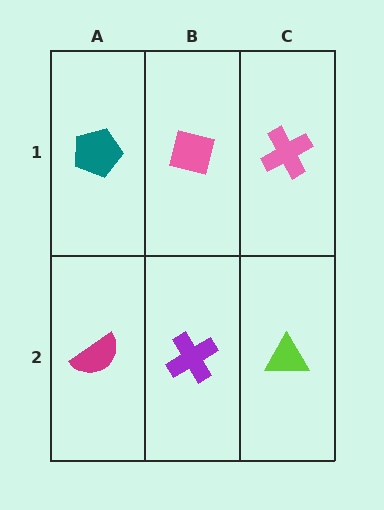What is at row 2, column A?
A magenta semicircle.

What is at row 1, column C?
A pink cross.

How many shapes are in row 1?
3 shapes.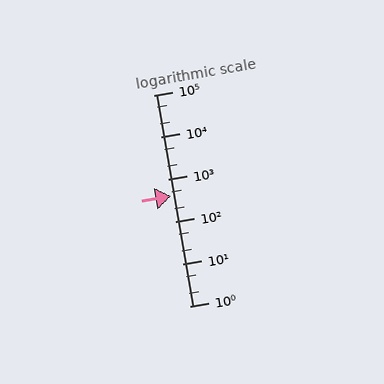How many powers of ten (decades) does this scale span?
The scale spans 5 decades, from 1 to 100000.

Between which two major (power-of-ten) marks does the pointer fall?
The pointer is between 100 and 1000.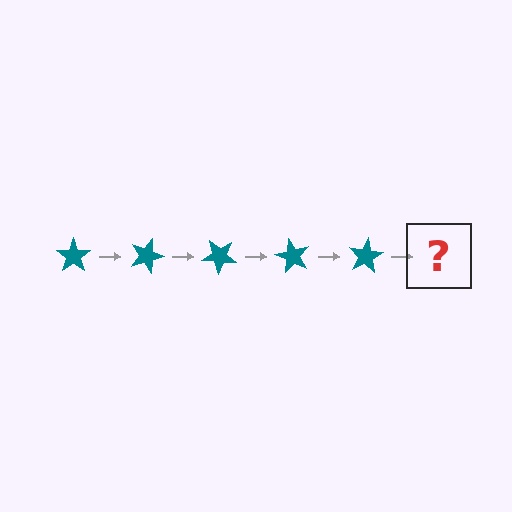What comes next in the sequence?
The next element should be a teal star rotated 100 degrees.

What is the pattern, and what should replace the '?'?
The pattern is that the star rotates 20 degrees each step. The '?' should be a teal star rotated 100 degrees.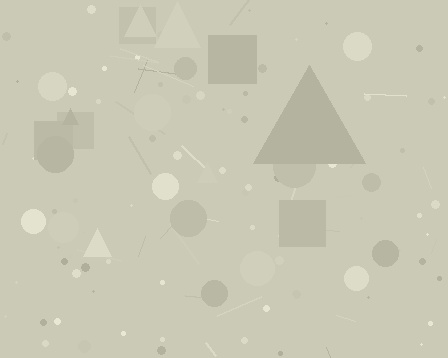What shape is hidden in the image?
A triangle is hidden in the image.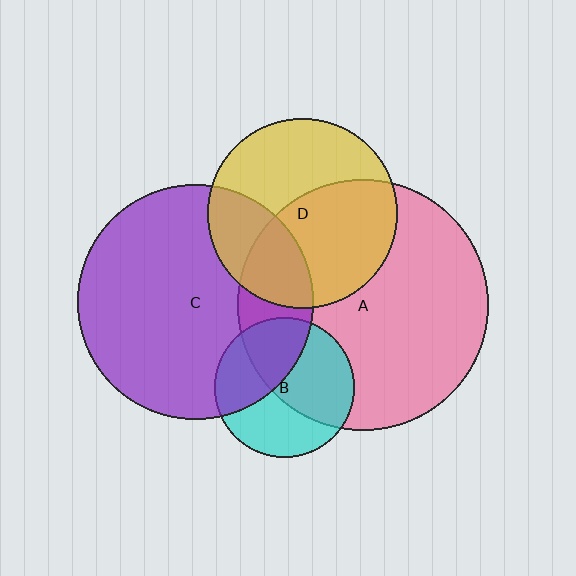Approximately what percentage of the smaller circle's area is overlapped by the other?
Approximately 20%.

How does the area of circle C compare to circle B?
Approximately 2.8 times.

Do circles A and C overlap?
Yes.